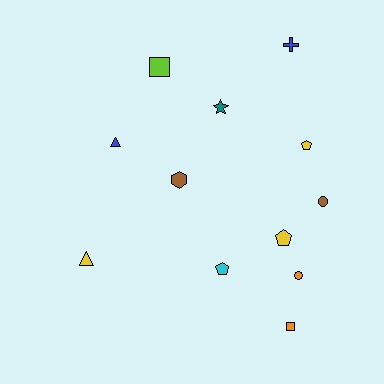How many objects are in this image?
There are 12 objects.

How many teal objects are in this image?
There is 1 teal object.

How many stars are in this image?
There is 1 star.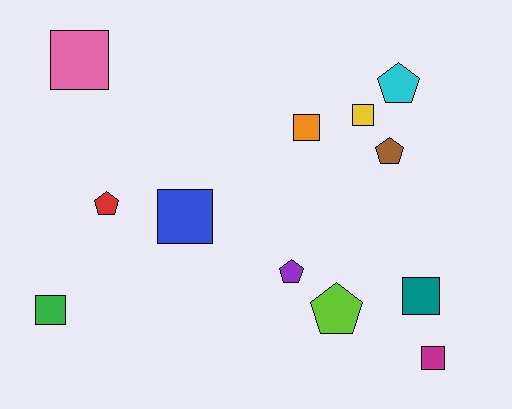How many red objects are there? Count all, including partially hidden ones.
There is 1 red object.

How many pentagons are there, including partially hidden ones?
There are 5 pentagons.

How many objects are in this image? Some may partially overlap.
There are 12 objects.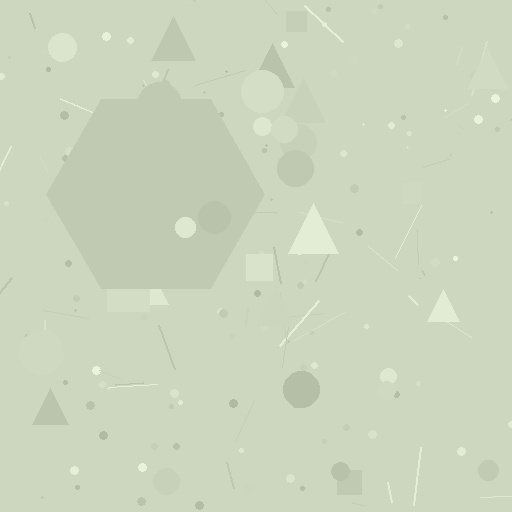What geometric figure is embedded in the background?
A hexagon is embedded in the background.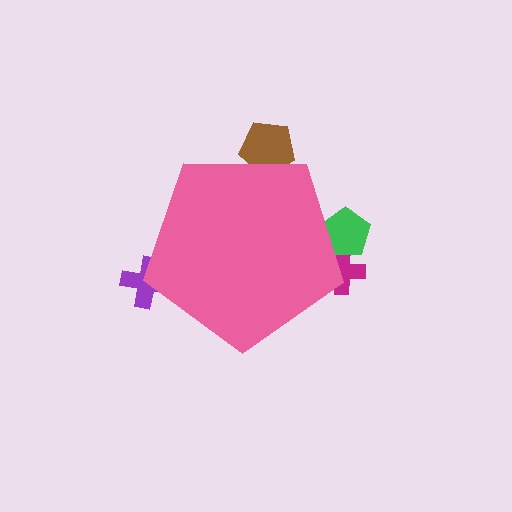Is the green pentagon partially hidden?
Yes, the green pentagon is partially hidden behind the pink pentagon.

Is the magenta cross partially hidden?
Yes, the magenta cross is partially hidden behind the pink pentagon.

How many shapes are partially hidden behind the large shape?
4 shapes are partially hidden.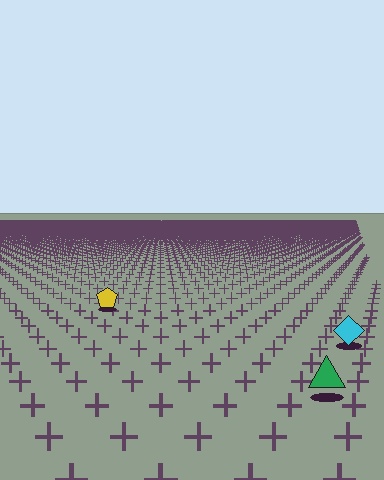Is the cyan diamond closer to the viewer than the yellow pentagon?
Yes. The cyan diamond is closer — you can tell from the texture gradient: the ground texture is coarser near it.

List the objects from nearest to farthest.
From nearest to farthest: the green triangle, the cyan diamond, the yellow pentagon.